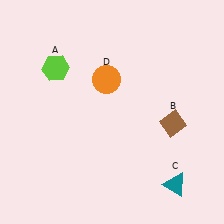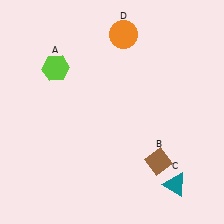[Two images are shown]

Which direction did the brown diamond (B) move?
The brown diamond (B) moved down.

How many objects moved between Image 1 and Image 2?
2 objects moved between the two images.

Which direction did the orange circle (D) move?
The orange circle (D) moved up.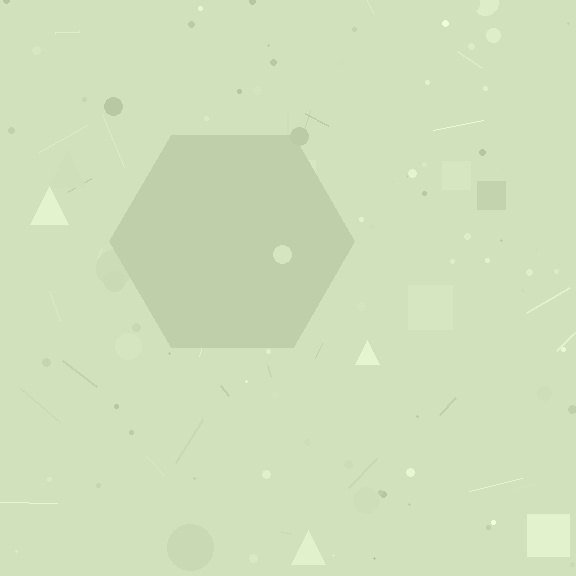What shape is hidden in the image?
A hexagon is hidden in the image.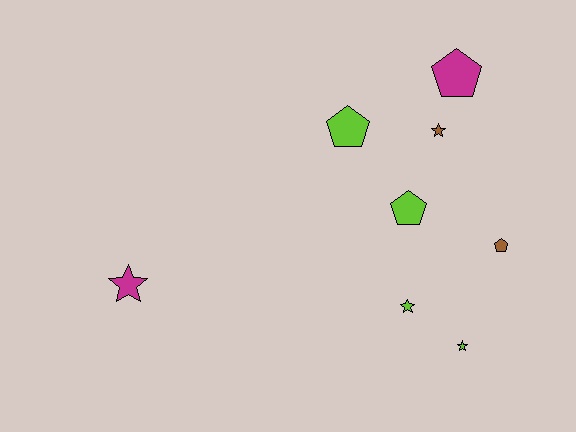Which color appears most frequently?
Lime, with 4 objects.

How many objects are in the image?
There are 8 objects.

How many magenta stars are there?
There is 1 magenta star.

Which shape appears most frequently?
Star, with 4 objects.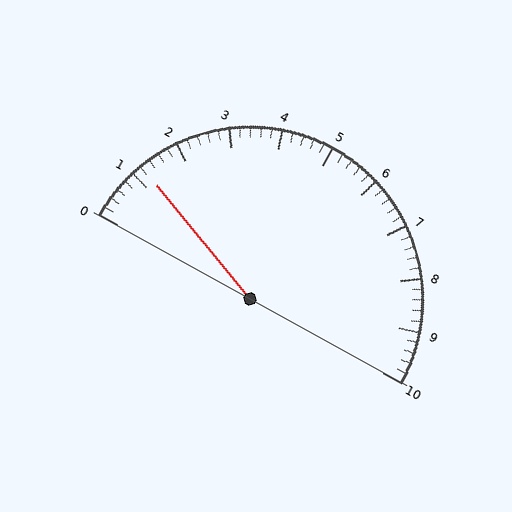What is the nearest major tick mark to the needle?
The nearest major tick mark is 1.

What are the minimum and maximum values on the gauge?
The gauge ranges from 0 to 10.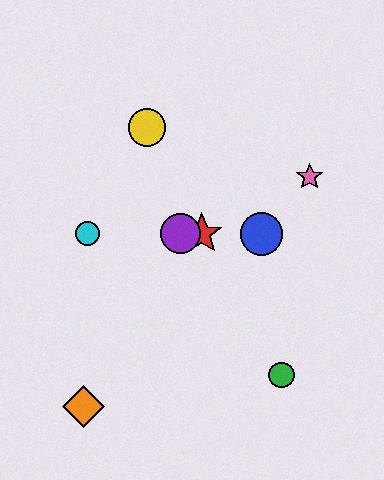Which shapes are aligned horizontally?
The red star, the blue circle, the purple circle, the cyan circle are aligned horizontally.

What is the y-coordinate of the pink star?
The pink star is at y≈177.